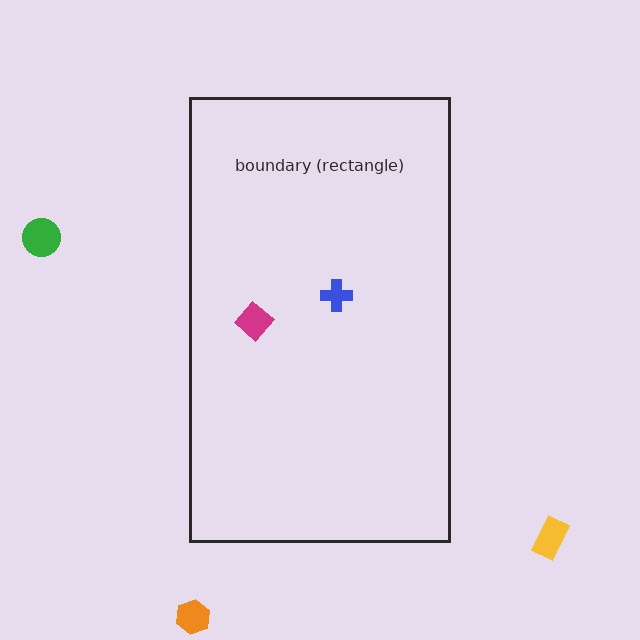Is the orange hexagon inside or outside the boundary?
Outside.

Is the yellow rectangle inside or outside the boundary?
Outside.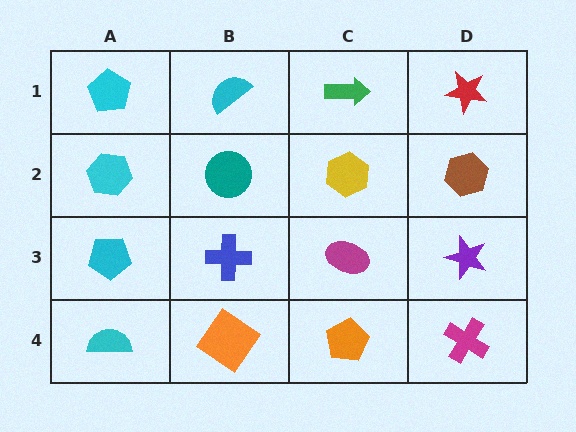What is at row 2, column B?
A teal circle.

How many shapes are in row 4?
4 shapes.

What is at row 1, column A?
A cyan pentagon.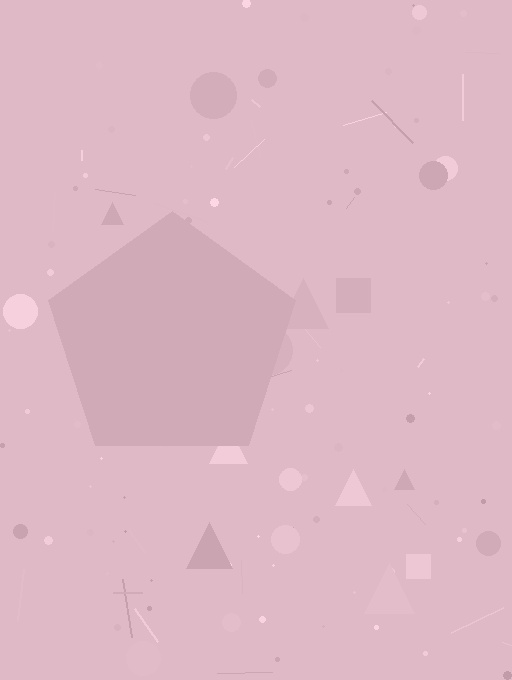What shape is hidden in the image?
A pentagon is hidden in the image.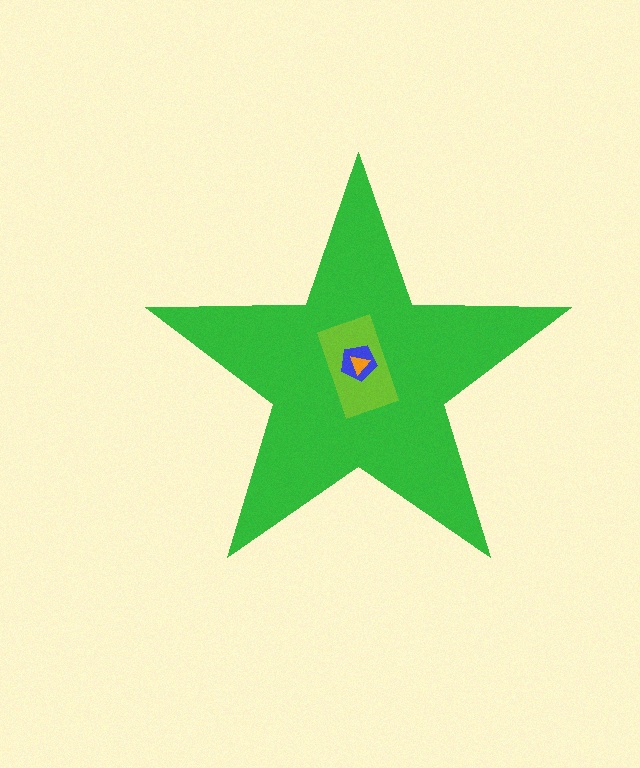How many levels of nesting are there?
4.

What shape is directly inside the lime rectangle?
The blue pentagon.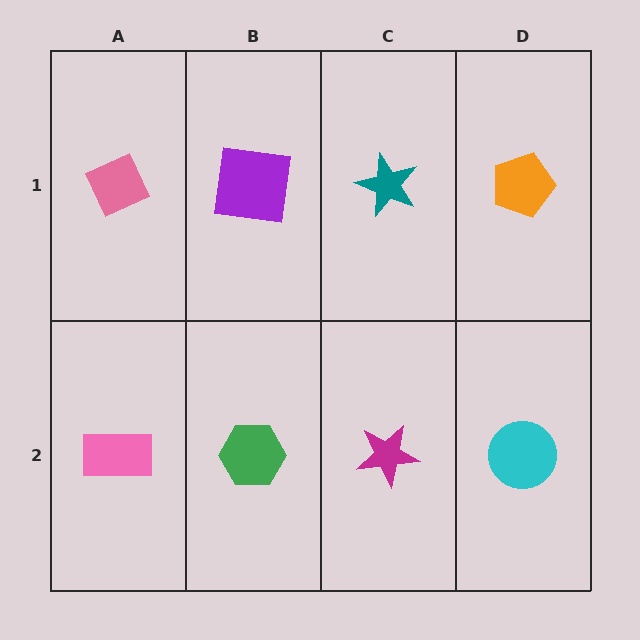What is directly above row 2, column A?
A pink diamond.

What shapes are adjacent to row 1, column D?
A cyan circle (row 2, column D), a teal star (row 1, column C).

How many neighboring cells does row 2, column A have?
2.